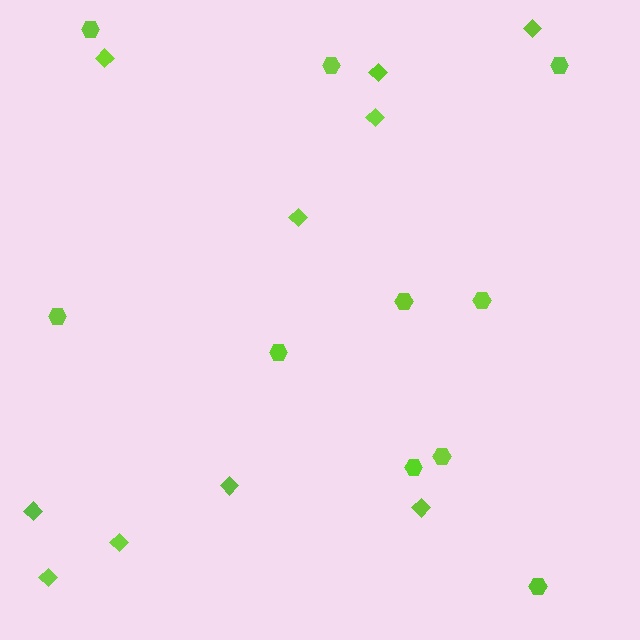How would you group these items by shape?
There are 2 groups: one group of diamonds (10) and one group of hexagons (10).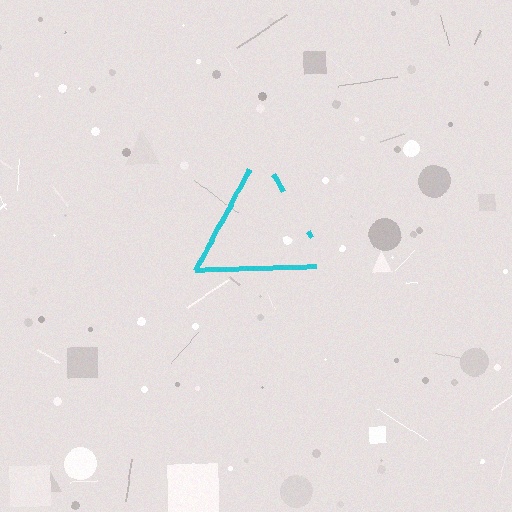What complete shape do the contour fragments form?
The contour fragments form a triangle.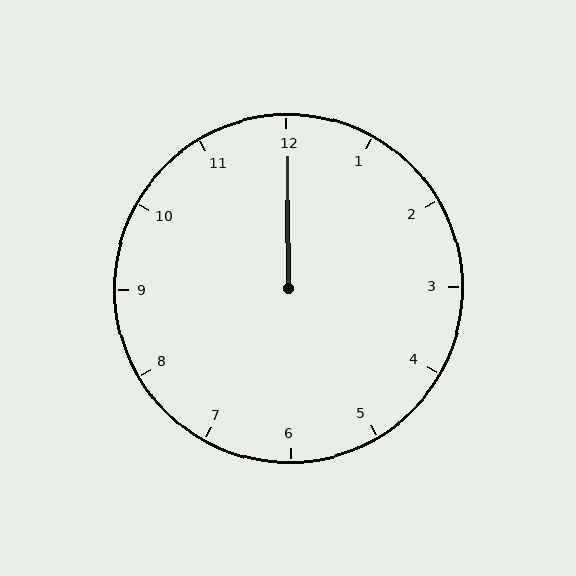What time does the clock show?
12:00.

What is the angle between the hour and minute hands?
Approximately 0 degrees.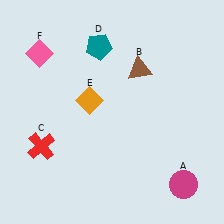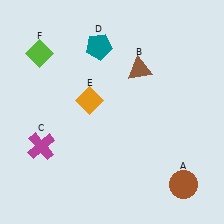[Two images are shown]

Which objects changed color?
A changed from magenta to brown. C changed from red to magenta. F changed from pink to lime.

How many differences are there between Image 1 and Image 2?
There are 3 differences between the two images.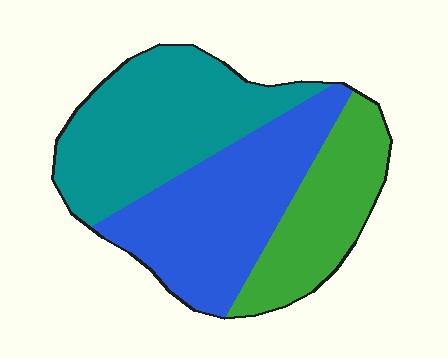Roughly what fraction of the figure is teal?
Teal covers around 40% of the figure.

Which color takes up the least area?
Green, at roughly 25%.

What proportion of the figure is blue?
Blue takes up about three eighths (3/8) of the figure.